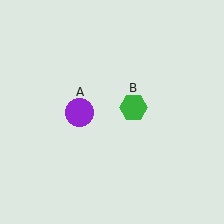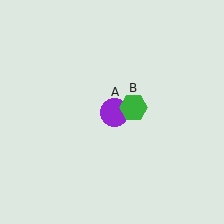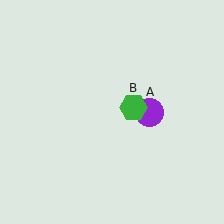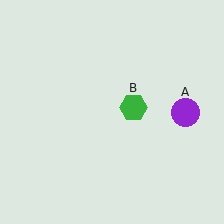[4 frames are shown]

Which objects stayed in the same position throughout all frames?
Green hexagon (object B) remained stationary.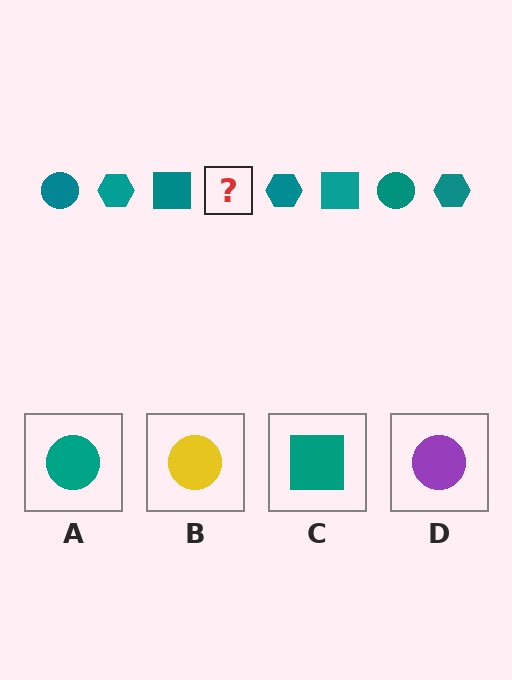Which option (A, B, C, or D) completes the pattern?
A.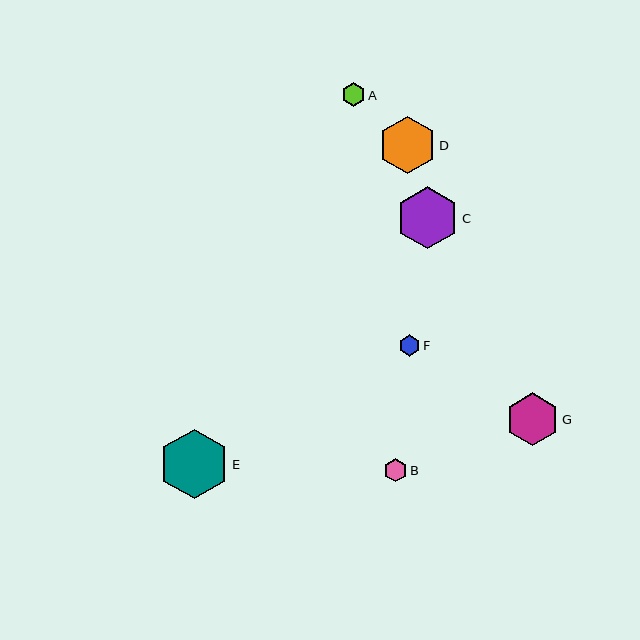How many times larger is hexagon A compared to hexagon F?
Hexagon A is approximately 1.1 times the size of hexagon F.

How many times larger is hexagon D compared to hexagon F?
Hexagon D is approximately 2.7 times the size of hexagon F.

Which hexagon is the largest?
Hexagon E is the largest with a size of approximately 70 pixels.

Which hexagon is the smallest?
Hexagon F is the smallest with a size of approximately 21 pixels.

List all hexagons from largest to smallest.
From largest to smallest: E, C, D, G, A, B, F.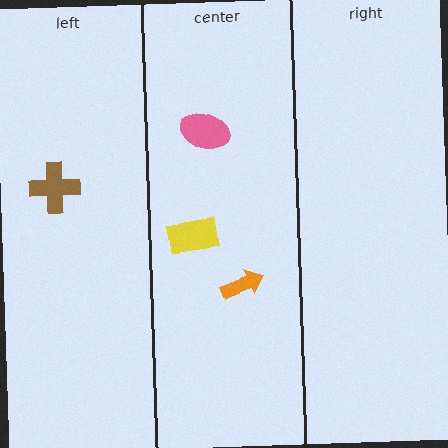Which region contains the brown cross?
The left region.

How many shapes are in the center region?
3.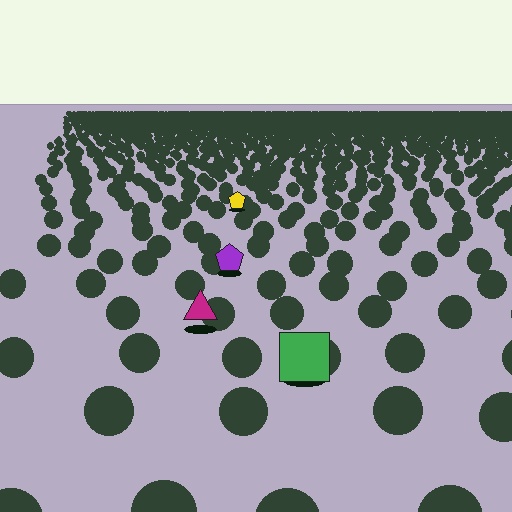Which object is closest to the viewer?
The green square is closest. The texture marks near it are larger and more spread out.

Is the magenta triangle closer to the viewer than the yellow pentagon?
Yes. The magenta triangle is closer — you can tell from the texture gradient: the ground texture is coarser near it.